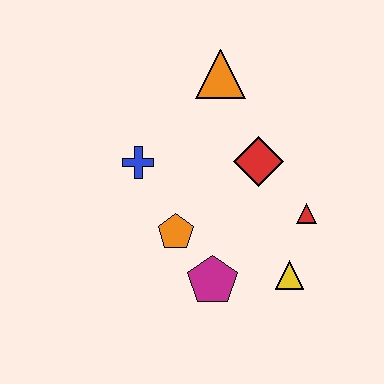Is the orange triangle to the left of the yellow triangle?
Yes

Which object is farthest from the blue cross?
The yellow triangle is farthest from the blue cross.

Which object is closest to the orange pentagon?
The magenta pentagon is closest to the orange pentagon.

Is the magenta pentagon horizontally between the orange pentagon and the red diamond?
Yes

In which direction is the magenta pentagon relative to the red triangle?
The magenta pentagon is to the left of the red triangle.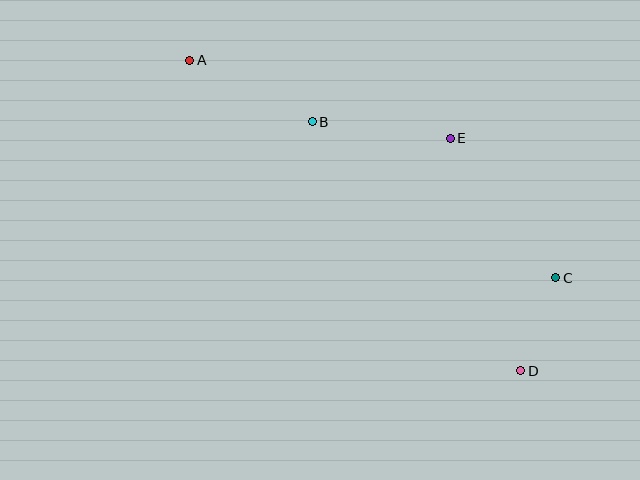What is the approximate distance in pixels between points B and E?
The distance between B and E is approximately 139 pixels.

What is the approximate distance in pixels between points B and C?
The distance between B and C is approximately 289 pixels.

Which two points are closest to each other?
Points C and D are closest to each other.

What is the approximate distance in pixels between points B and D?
The distance between B and D is approximately 325 pixels.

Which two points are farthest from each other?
Points A and D are farthest from each other.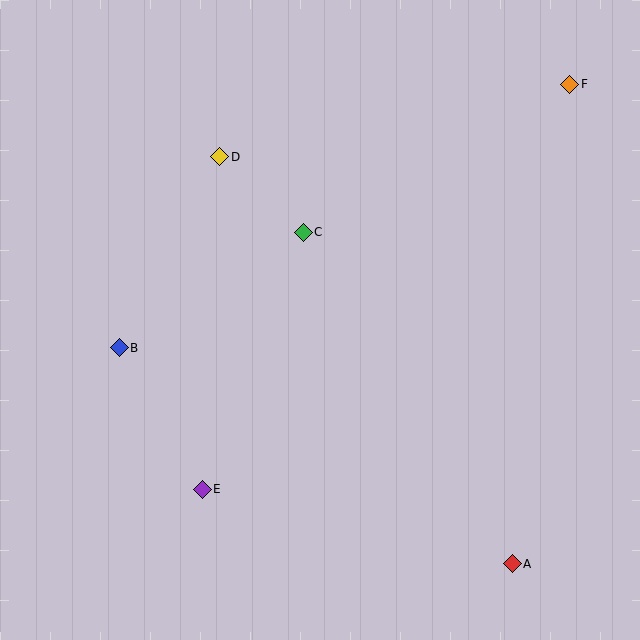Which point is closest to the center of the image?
Point C at (303, 232) is closest to the center.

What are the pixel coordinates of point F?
Point F is at (570, 84).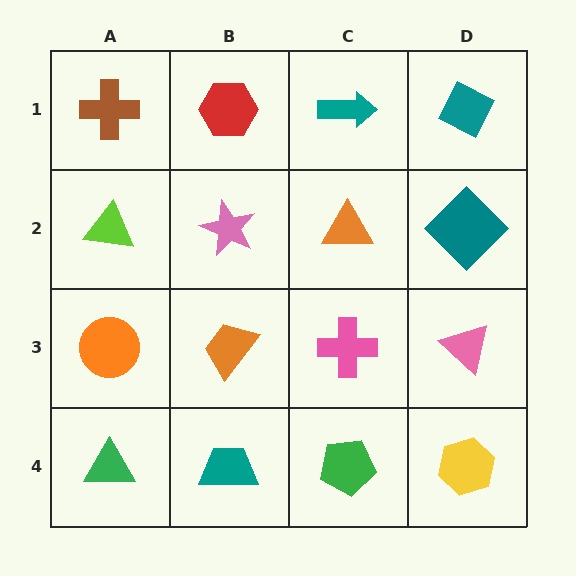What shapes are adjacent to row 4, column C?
A pink cross (row 3, column C), a teal trapezoid (row 4, column B), a yellow hexagon (row 4, column D).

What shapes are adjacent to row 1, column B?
A pink star (row 2, column B), a brown cross (row 1, column A), a teal arrow (row 1, column C).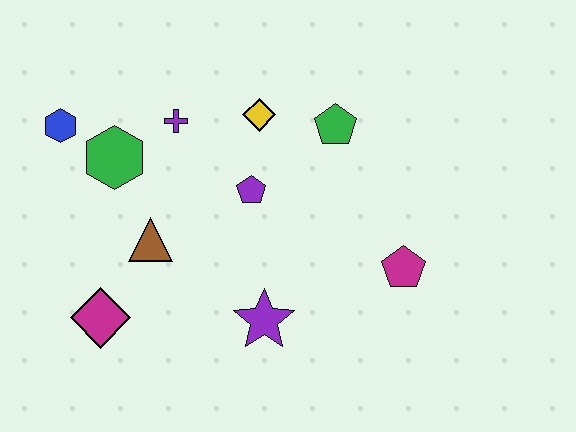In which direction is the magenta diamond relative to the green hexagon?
The magenta diamond is below the green hexagon.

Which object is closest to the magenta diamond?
The brown triangle is closest to the magenta diamond.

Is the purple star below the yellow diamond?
Yes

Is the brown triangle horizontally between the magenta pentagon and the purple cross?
No